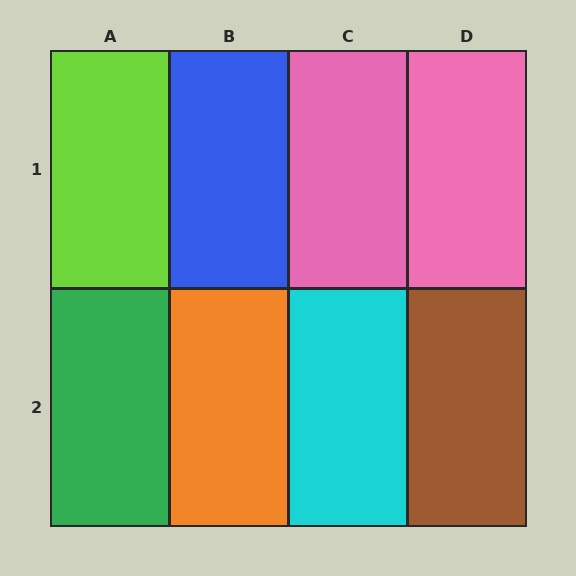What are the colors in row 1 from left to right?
Lime, blue, pink, pink.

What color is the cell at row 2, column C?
Cyan.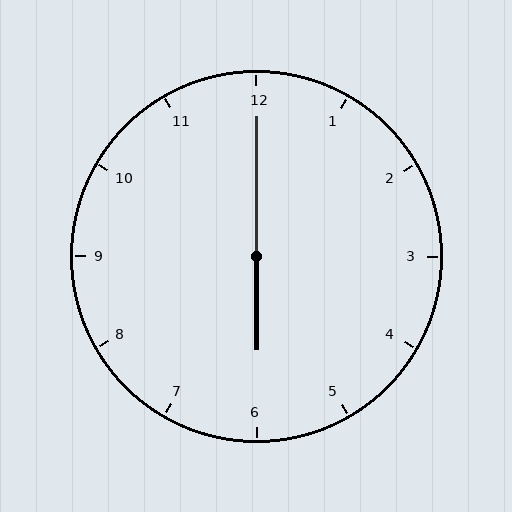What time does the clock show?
6:00.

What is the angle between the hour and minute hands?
Approximately 180 degrees.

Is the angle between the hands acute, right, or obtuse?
It is obtuse.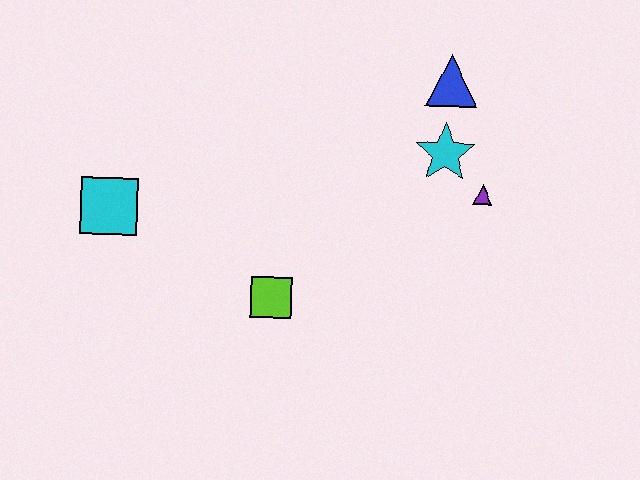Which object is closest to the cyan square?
The lime square is closest to the cyan square.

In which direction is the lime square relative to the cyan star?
The lime square is to the left of the cyan star.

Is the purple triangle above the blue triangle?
No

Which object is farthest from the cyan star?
The cyan square is farthest from the cyan star.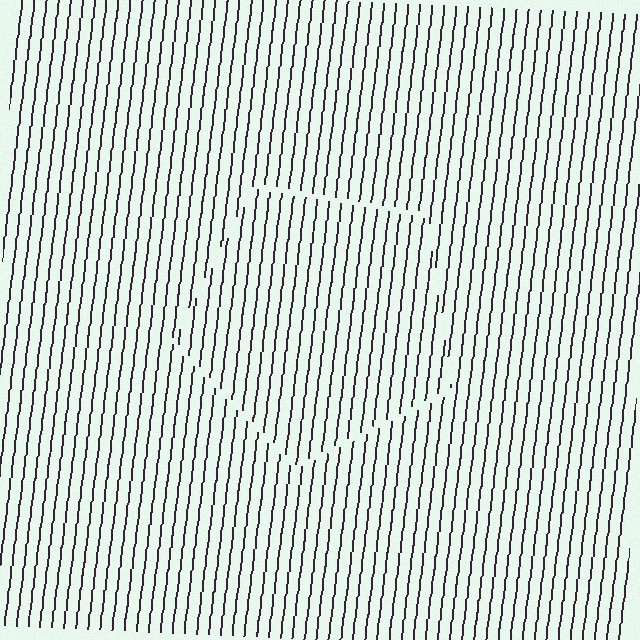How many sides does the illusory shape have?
5 sides — the line-ends trace a pentagon.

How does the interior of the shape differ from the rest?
The interior of the shape contains the same grating, shifted by half a period — the contour is defined by the phase discontinuity where line-ends from the inner and outer gratings abut.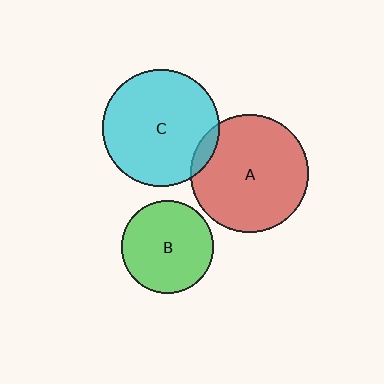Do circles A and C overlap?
Yes.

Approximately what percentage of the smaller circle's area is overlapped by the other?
Approximately 5%.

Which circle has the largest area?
Circle A (red).